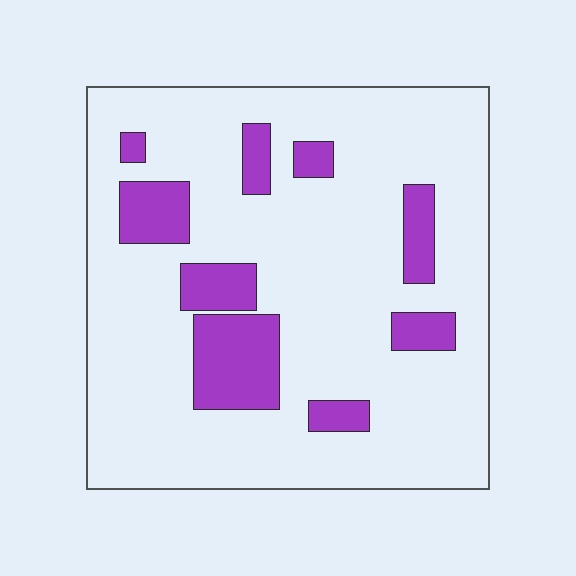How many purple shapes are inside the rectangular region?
9.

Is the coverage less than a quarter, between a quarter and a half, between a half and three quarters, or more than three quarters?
Less than a quarter.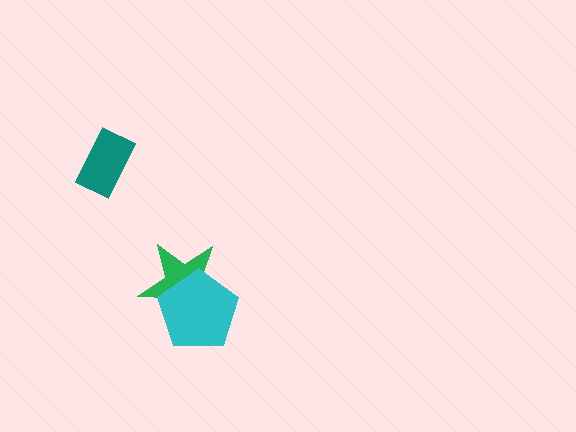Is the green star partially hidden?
Yes, it is partially covered by another shape.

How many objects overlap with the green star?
1 object overlaps with the green star.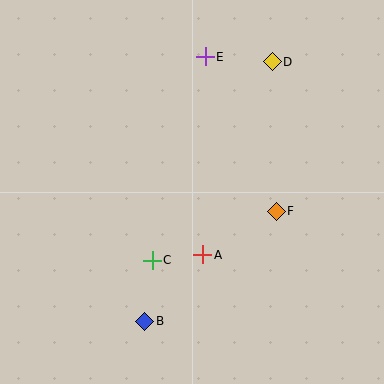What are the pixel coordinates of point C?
Point C is at (152, 260).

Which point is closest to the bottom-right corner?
Point F is closest to the bottom-right corner.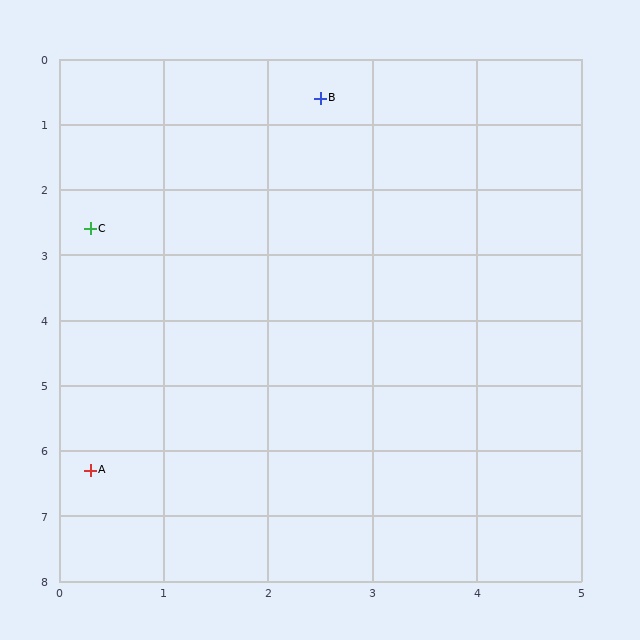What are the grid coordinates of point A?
Point A is at approximately (0.3, 6.3).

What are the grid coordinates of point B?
Point B is at approximately (2.5, 0.6).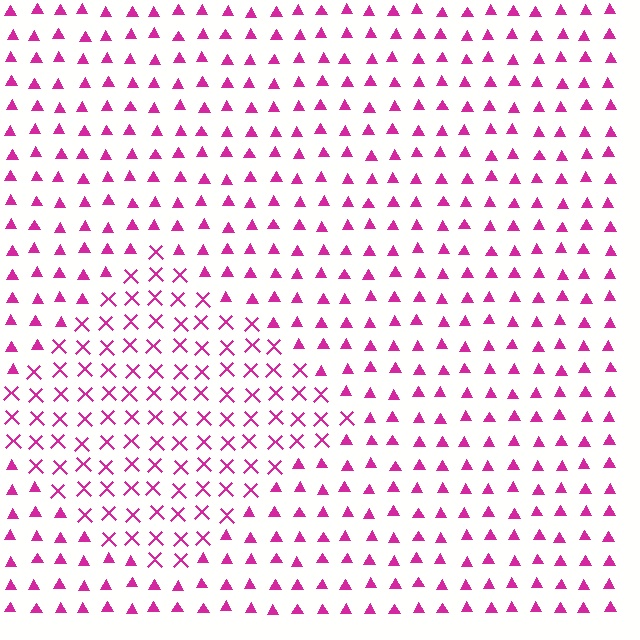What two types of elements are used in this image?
The image uses X marks inside the diamond region and triangles outside it.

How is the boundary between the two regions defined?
The boundary is defined by a change in element shape: X marks inside vs. triangles outside. All elements share the same color and spacing.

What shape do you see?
I see a diamond.